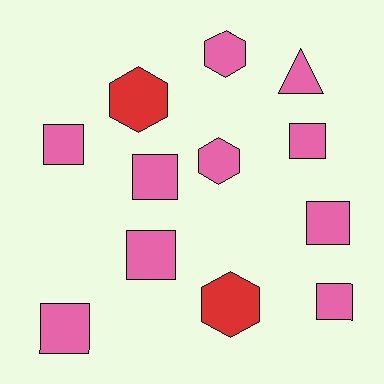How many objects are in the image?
There are 12 objects.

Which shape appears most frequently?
Square, with 7 objects.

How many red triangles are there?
There are no red triangles.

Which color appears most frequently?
Pink, with 10 objects.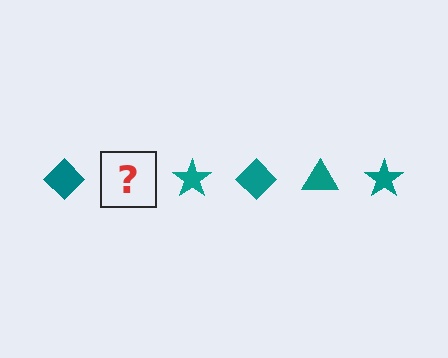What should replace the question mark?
The question mark should be replaced with a teal triangle.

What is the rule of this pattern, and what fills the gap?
The rule is that the pattern cycles through diamond, triangle, star shapes in teal. The gap should be filled with a teal triangle.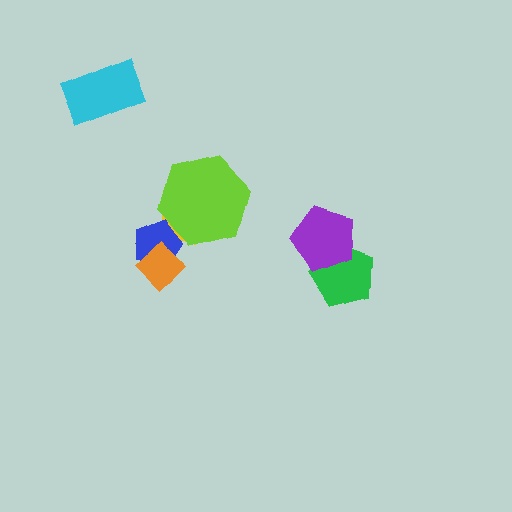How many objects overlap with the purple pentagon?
1 object overlaps with the purple pentagon.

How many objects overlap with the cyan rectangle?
0 objects overlap with the cyan rectangle.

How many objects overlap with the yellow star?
3 objects overlap with the yellow star.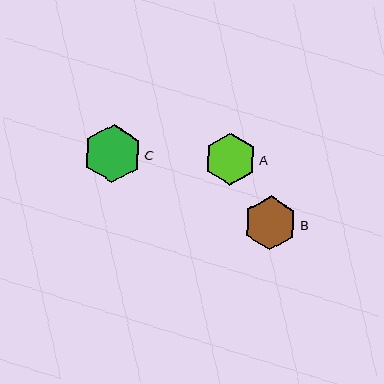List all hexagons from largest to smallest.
From largest to smallest: C, B, A.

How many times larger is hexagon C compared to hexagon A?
Hexagon C is approximately 1.1 times the size of hexagon A.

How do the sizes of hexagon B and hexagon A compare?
Hexagon B and hexagon A are approximately the same size.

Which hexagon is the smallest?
Hexagon A is the smallest with a size of approximately 51 pixels.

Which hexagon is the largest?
Hexagon C is the largest with a size of approximately 58 pixels.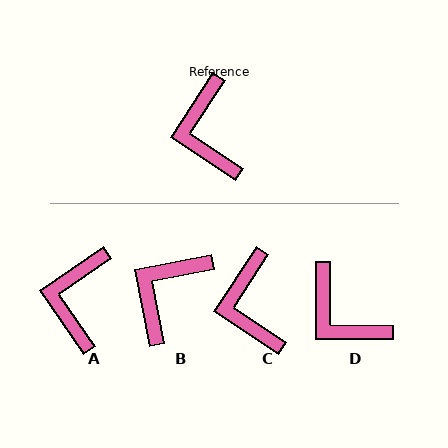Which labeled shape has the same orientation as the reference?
C.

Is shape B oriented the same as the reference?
No, it is off by about 46 degrees.